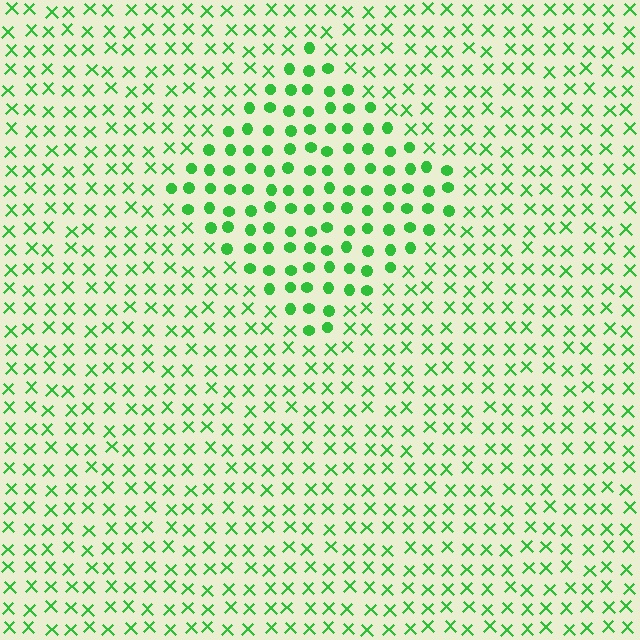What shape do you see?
I see a diamond.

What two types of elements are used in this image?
The image uses circles inside the diamond region and X marks outside it.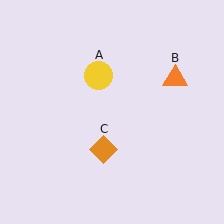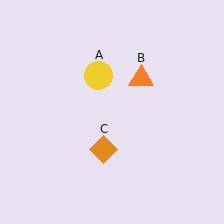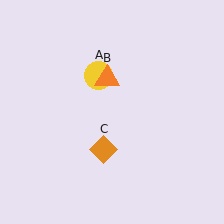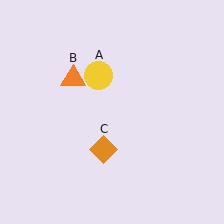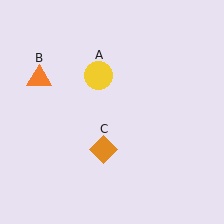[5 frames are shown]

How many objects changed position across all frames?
1 object changed position: orange triangle (object B).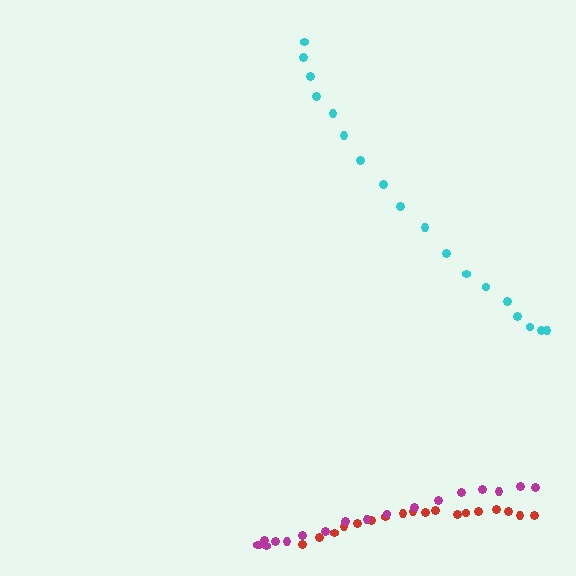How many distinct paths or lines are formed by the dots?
There are 3 distinct paths.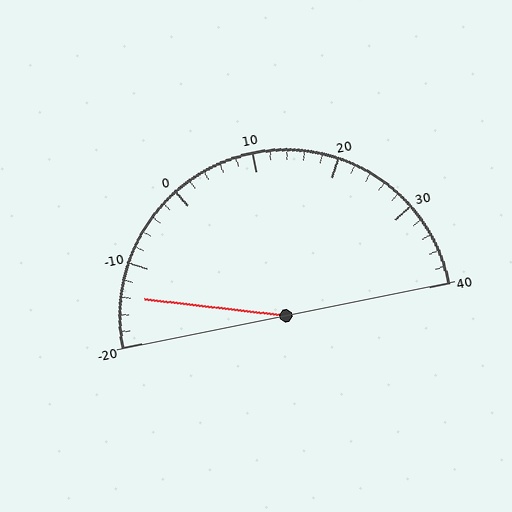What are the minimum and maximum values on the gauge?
The gauge ranges from -20 to 40.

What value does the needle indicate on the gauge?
The needle indicates approximately -14.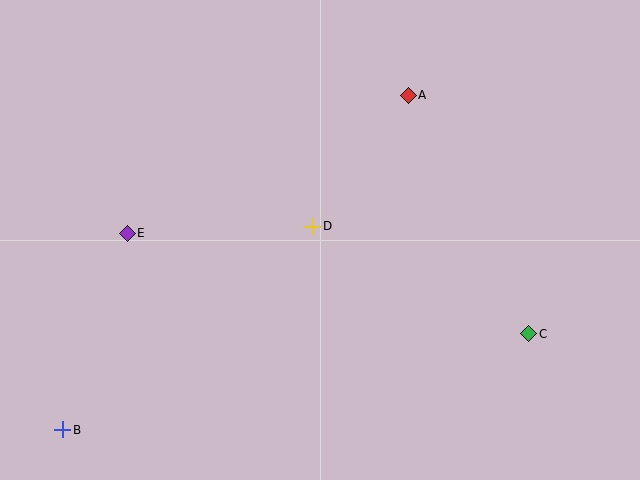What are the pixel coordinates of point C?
Point C is at (529, 334).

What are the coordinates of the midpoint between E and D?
The midpoint between E and D is at (220, 230).